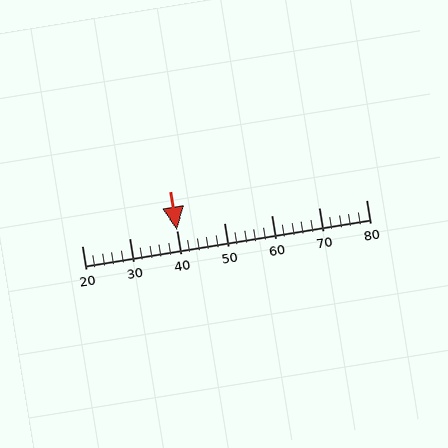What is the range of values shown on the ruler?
The ruler shows values from 20 to 80.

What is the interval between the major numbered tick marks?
The major tick marks are spaced 10 units apart.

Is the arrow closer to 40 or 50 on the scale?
The arrow is closer to 40.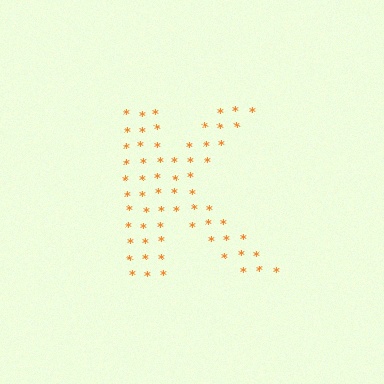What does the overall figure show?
The overall figure shows the letter K.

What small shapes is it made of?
It is made of small asterisks.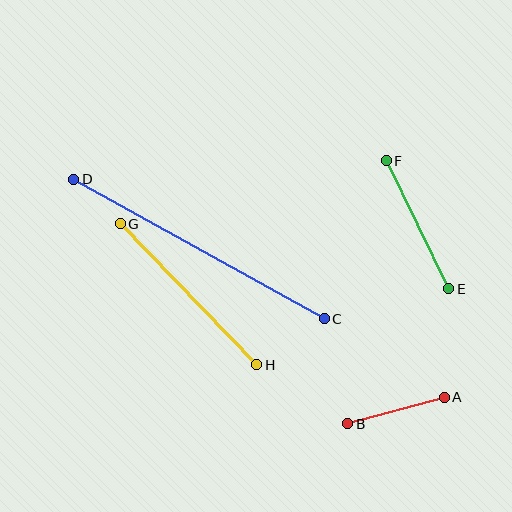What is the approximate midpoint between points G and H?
The midpoint is at approximately (189, 294) pixels.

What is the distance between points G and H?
The distance is approximately 196 pixels.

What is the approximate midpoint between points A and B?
The midpoint is at approximately (396, 410) pixels.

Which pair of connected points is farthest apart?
Points C and D are farthest apart.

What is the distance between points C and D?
The distance is approximately 287 pixels.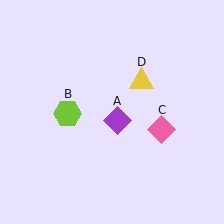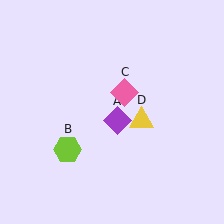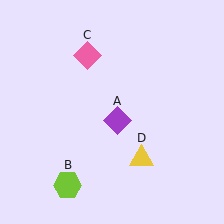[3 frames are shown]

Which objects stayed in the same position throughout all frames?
Purple diamond (object A) remained stationary.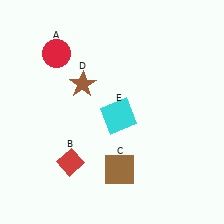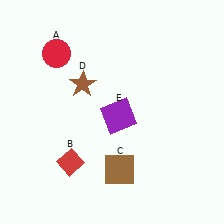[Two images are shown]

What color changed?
The square (E) changed from cyan in Image 1 to purple in Image 2.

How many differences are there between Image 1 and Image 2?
There is 1 difference between the two images.